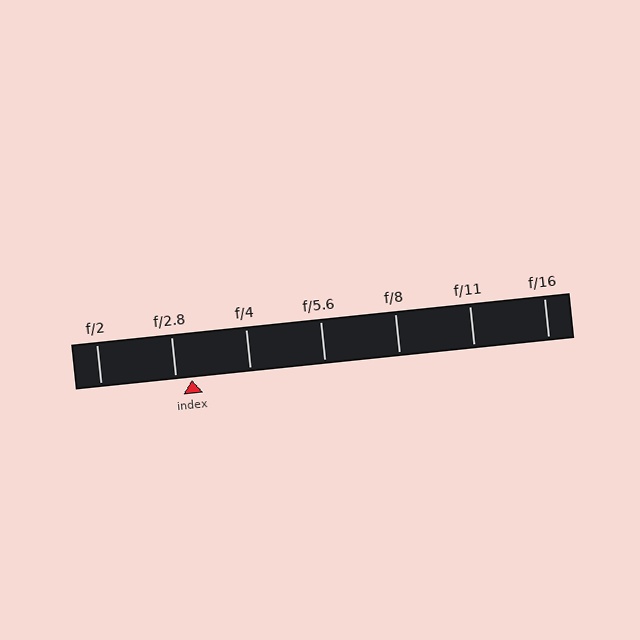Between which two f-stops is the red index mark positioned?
The index mark is between f/2.8 and f/4.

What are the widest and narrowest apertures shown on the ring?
The widest aperture shown is f/2 and the narrowest is f/16.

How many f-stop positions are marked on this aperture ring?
There are 7 f-stop positions marked.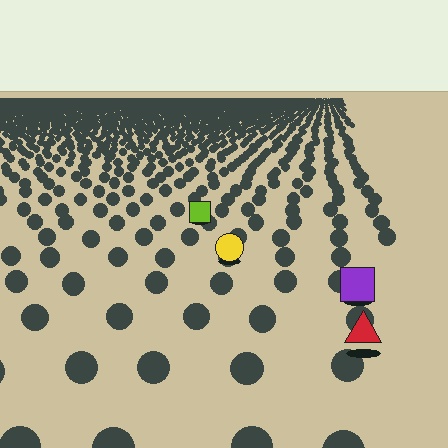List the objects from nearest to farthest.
From nearest to farthest: the red triangle, the purple square, the yellow circle, the lime square.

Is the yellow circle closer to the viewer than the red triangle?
No. The red triangle is closer — you can tell from the texture gradient: the ground texture is coarser near it.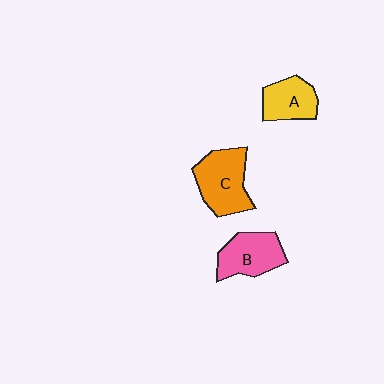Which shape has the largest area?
Shape C (orange).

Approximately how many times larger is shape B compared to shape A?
Approximately 1.2 times.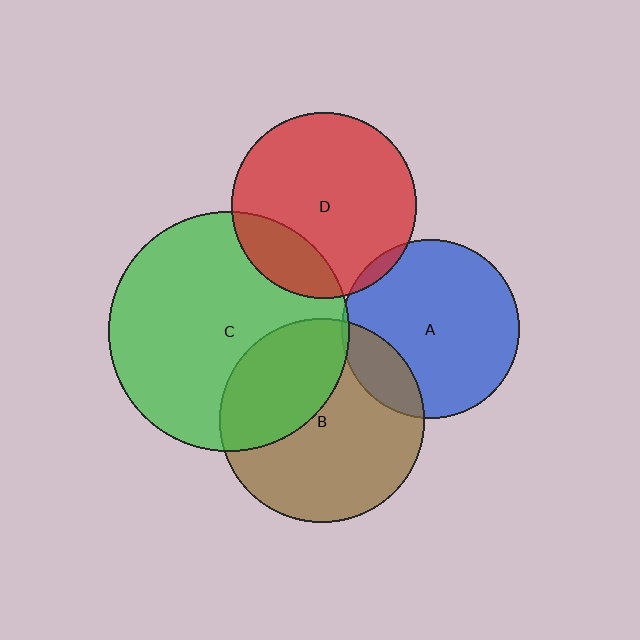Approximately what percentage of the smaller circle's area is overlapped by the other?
Approximately 5%.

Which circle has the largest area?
Circle C (green).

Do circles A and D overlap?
Yes.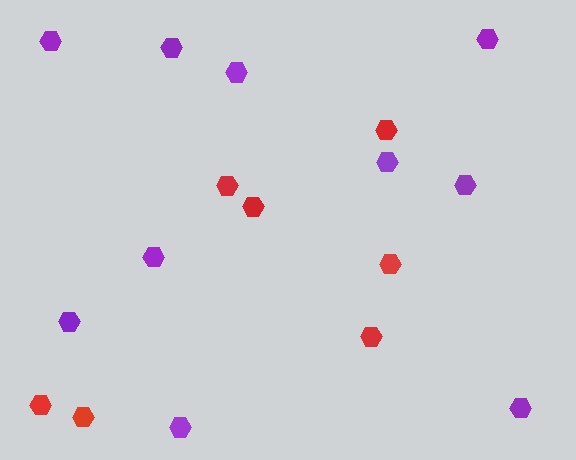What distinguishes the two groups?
There are 2 groups: one group of red hexagons (7) and one group of purple hexagons (10).